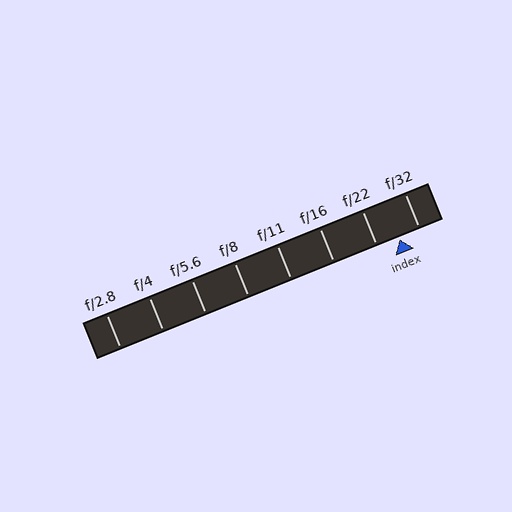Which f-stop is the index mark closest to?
The index mark is closest to f/32.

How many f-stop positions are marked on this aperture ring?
There are 8 f-stop positions marked.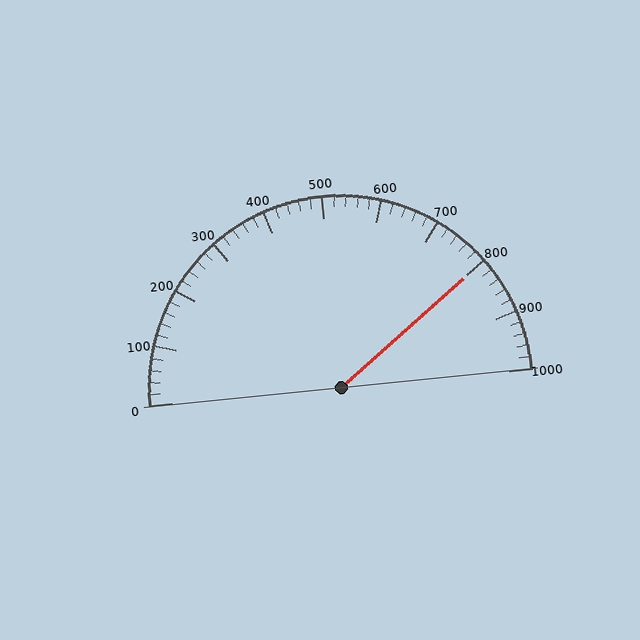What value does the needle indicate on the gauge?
The needle indicates approximately 800.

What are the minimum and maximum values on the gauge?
The gauge ranges from 0 to 1000.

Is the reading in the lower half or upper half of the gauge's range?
The reading is in the upper half of the range (0 to 1000).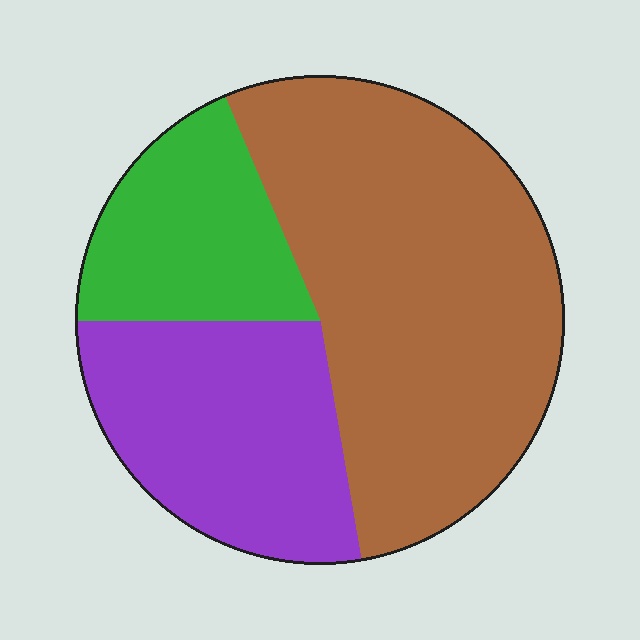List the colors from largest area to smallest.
From largest to smallest: brown, purple, green.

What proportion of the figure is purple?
Purple takes up between a sixth and a third of the figure.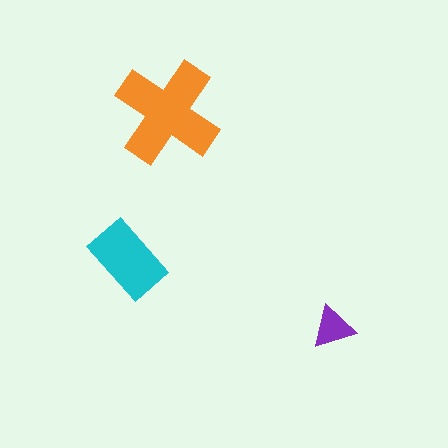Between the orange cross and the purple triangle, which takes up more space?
The orange cross.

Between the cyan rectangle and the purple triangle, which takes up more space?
The cyan rectangle.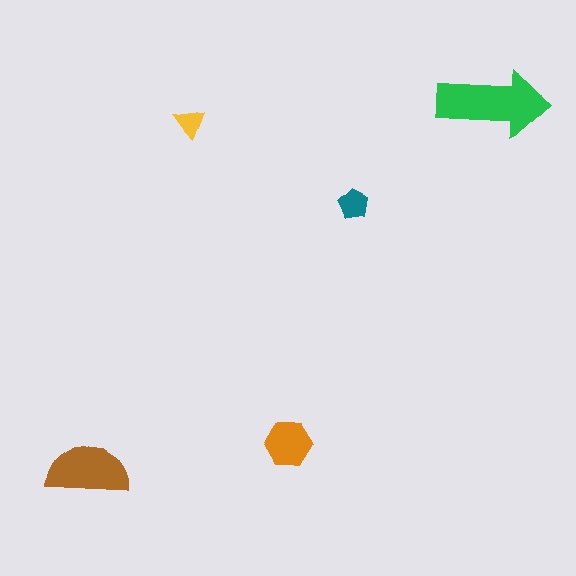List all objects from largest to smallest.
The green arrow, the brown semicircle, the orange hexagon, the teal pentagon, the yellow triangle.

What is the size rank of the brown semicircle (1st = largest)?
2nd.